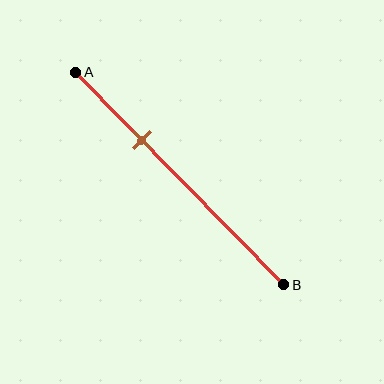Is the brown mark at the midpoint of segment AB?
No, the mark is at about 30% from A, not at the 50% midpoint.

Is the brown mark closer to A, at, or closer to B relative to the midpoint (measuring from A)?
The brown mark is closer to point A than the midpoint of segment AB.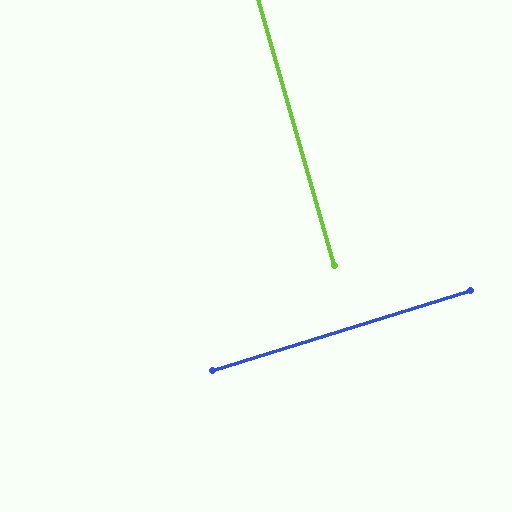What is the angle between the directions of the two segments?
Approximately 89 degrees.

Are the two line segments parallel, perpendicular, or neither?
Perpendicular — they meet at approximately 89°.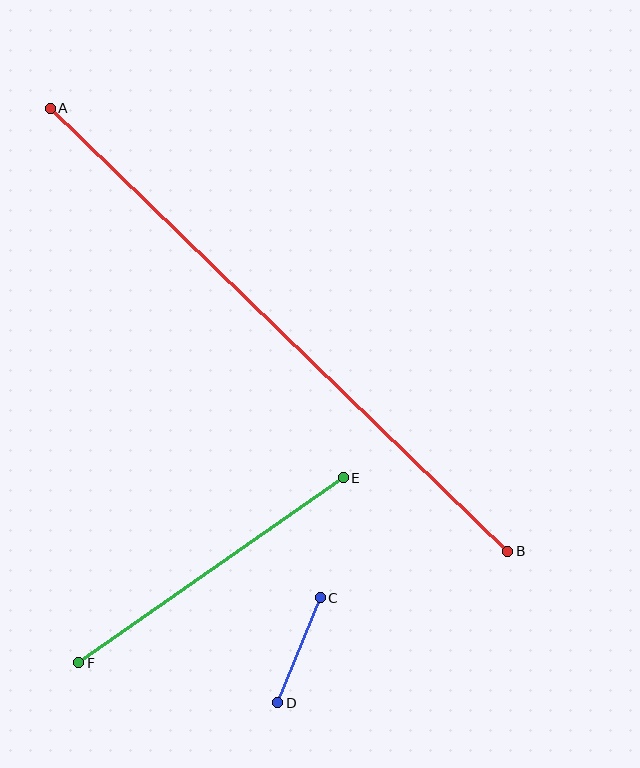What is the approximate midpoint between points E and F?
The midpoint is at approximately (211, 570) pixels.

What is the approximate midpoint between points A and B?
The midpoint is at approximately (279, 330) pixels.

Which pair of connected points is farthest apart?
Points A and B are farthest apart.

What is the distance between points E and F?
The distance is approximately 323 pixels.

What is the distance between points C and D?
The distance is approximately 113 pixels.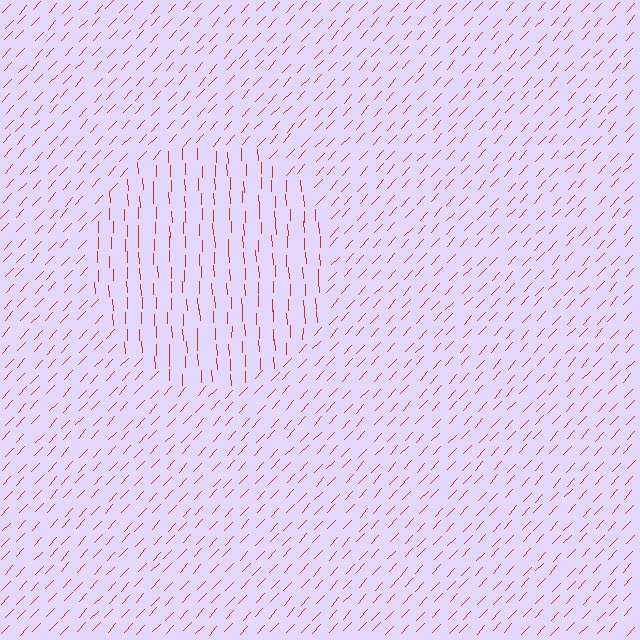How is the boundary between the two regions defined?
The boundary is defined purely by a change in line orientation (approximately 45 degrees difference). All lines are the same color and thickness.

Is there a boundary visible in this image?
Yes, there is a texture boundary formed by a change in line orientation.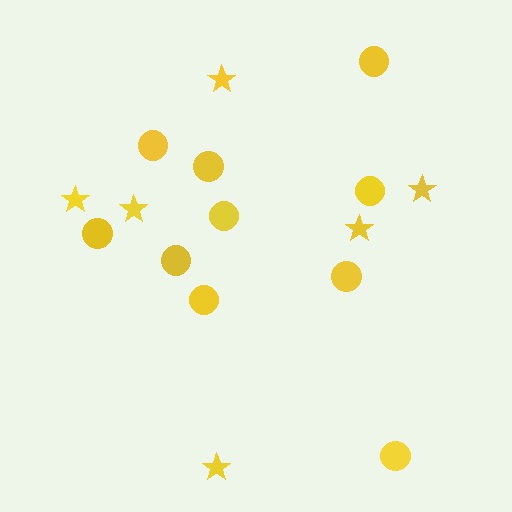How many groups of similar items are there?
There are 2 groups: one group of stars (6) and one group of circles (10).